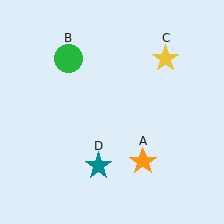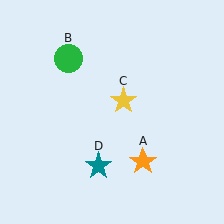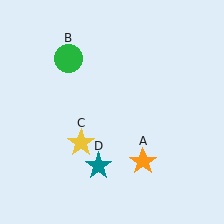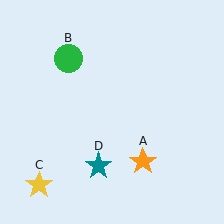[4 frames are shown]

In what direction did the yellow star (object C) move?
The yellow star (object C) moved down and to the left.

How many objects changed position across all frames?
1 object changed position: yellow star (object C).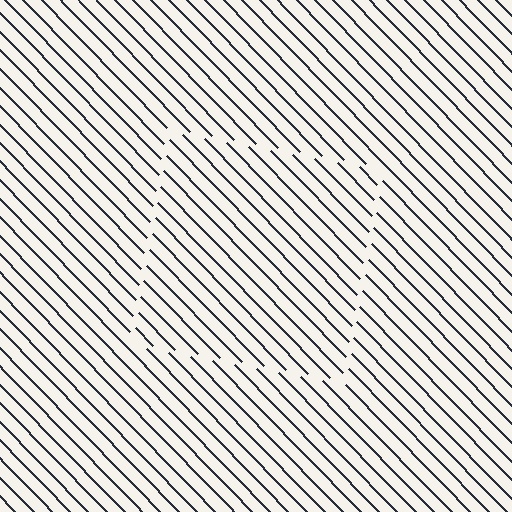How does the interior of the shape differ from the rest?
The interior of the shape contains the same grating, shifted by half a period — the contour is defined by the phase discontinuity where line-ends from the inner and outer gratings abut.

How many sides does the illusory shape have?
4 sides — the line-ends trace a square.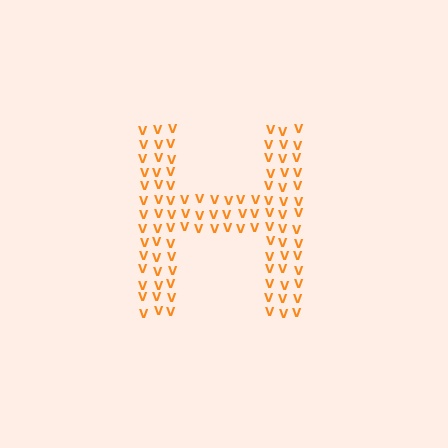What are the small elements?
The small elements are letter V's.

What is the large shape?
The large shape is the letter H.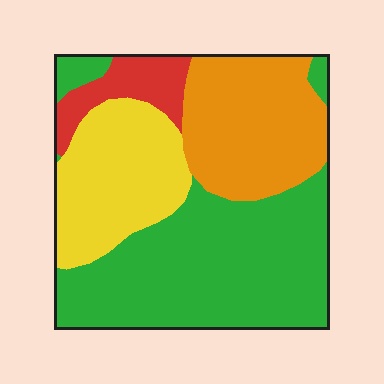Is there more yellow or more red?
Yellow.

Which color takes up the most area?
Green, at roughly 45%.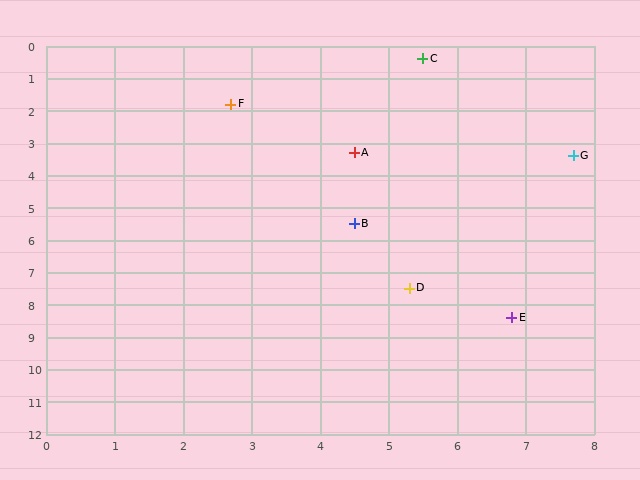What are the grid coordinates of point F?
Point F is at approximately (2.7, 1.8).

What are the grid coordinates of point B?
Point B is at approximately (4.5, 5.5).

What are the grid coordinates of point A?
Point A is at approximately (4.5, 3.3).